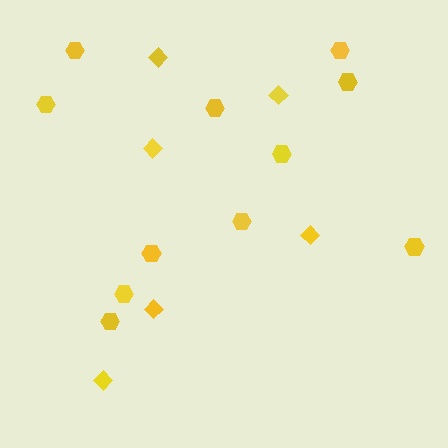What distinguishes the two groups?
There are 2 groups: one group of diamonds (6) and one group of hexagons (11).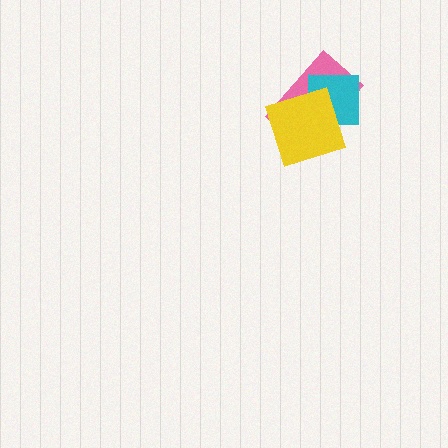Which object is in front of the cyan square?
The yellow diamond is in front of the cyan square.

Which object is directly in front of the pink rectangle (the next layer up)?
The cyan square is directly in front of the pink rectangle.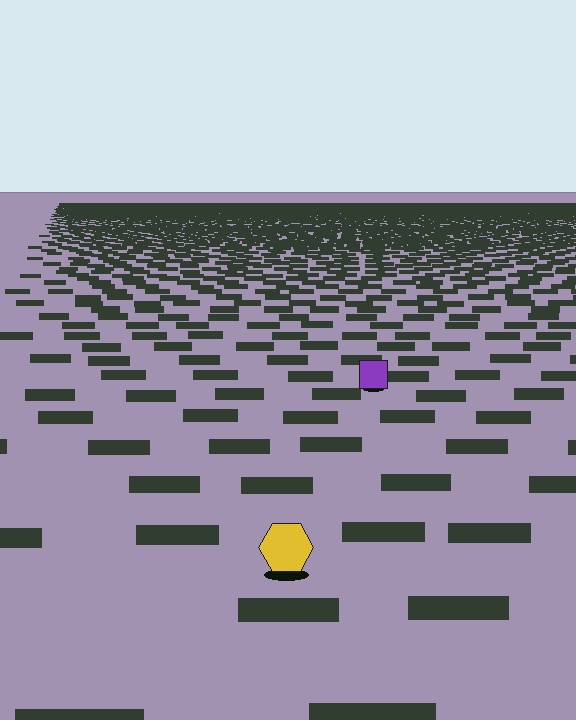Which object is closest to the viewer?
The yellow hexagon is closest. The texture marks near it are larger and more spread out.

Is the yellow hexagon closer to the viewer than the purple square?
Yes. The yellow hexagon is closer — you can tell from the texture gradient: the ground texture is coarser near it.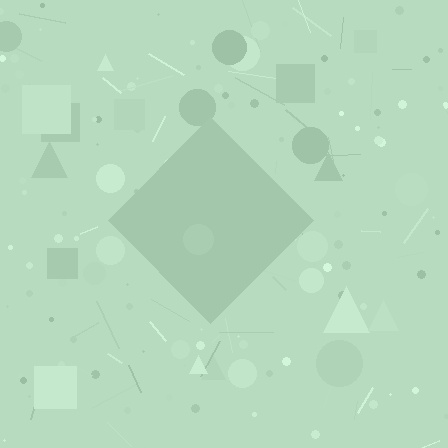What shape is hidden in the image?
A diamond is hidden in the image.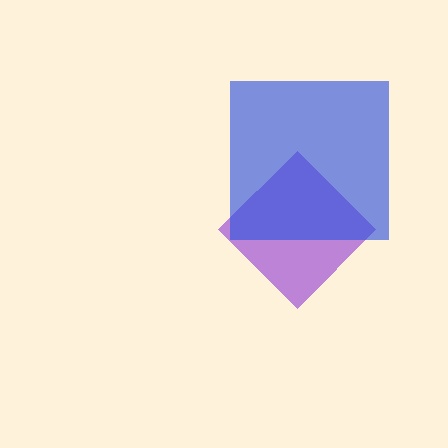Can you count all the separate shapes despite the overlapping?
Yes, there are 2 separate shapes.